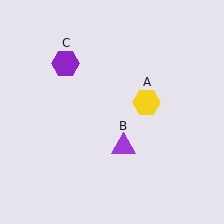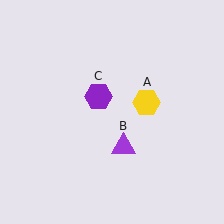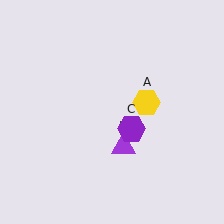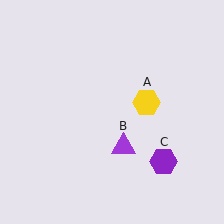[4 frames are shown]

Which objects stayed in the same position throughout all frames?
Yellow hexagon (object A) and purple triangle (object B) remained stationary.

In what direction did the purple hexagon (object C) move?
The purple hexagon (object C) moved down and to the right.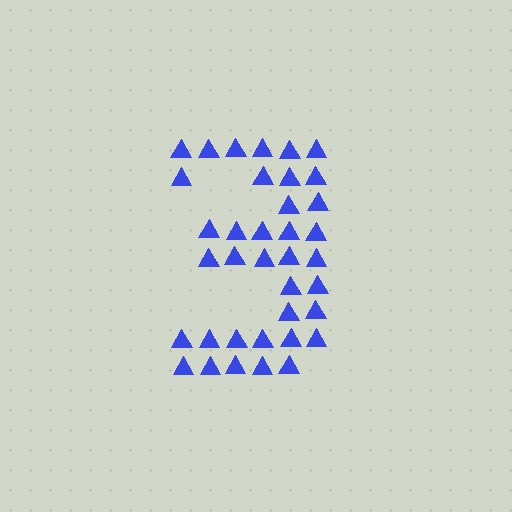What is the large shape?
The large shape is the digit 3.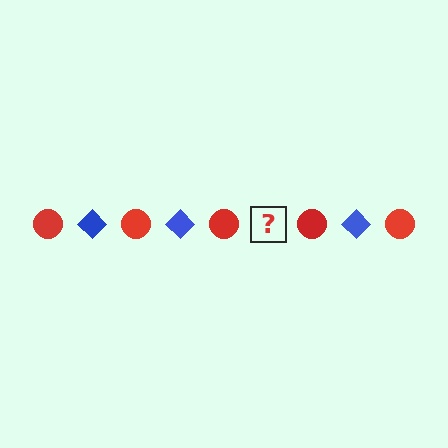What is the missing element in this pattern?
The missing element is a blue diamond.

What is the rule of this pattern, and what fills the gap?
The rule is that the pattern alternates between red circle and blue diamond. The gap should be filled with a blue diamond.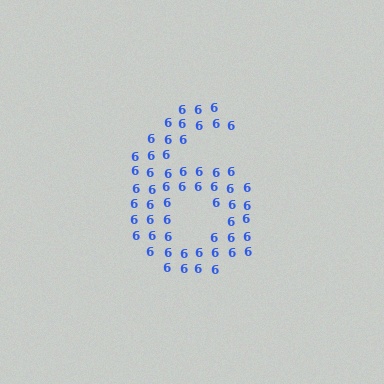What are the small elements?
The small elements are digit 6's.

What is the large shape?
The large shape is the digit 6.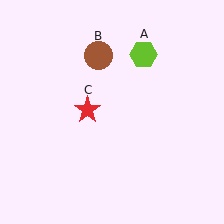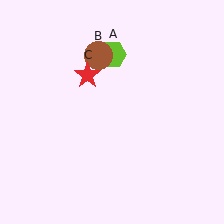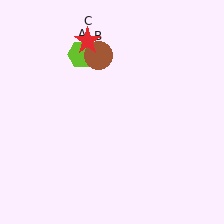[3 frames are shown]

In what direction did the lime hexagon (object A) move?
The lime hexagon (object A) moved left.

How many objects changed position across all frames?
2 objects changed position: lime hexagon (object A), red star (object C).